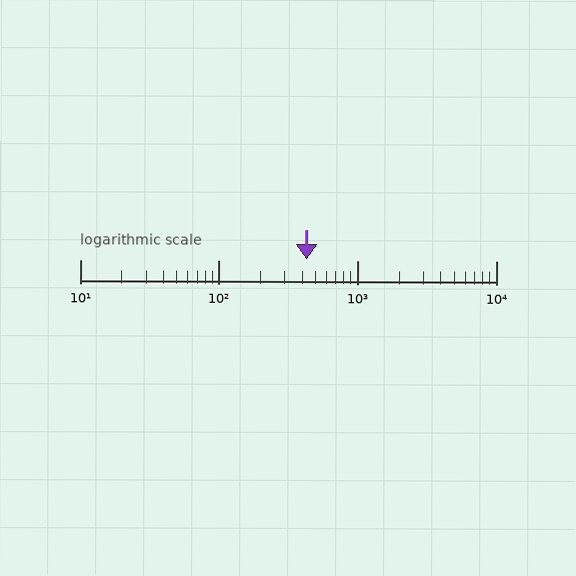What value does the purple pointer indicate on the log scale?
The pointer indicates approximately 430.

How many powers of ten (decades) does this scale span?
The scale spans 3 decades, from 10 to 10000.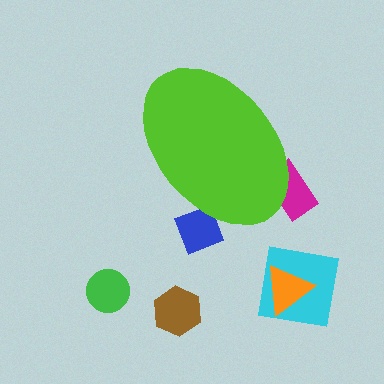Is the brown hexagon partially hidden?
No, the brown hexagon is fully visible.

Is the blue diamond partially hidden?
Yes, the blue diamond is partially hidden behind the lime ellipse.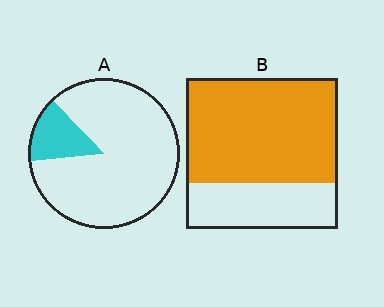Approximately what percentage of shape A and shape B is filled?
A is approximately 15% and B is approximately 70%.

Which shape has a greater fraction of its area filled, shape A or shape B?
Shape B.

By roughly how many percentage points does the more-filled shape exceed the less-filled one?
By roughly 55 percentage points (B over A).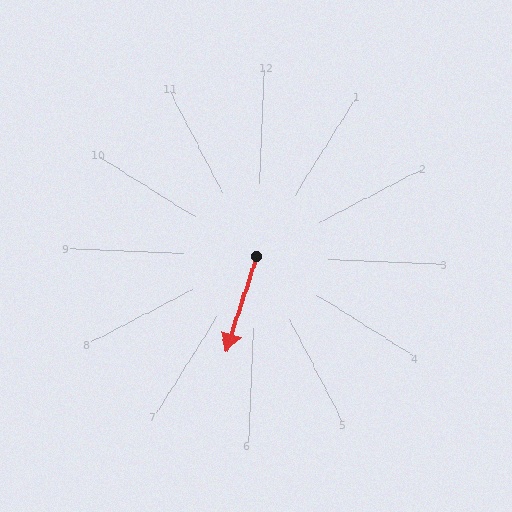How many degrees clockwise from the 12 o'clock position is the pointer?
Approximately 195 degrees.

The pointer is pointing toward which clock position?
Roughly 7 o'clock.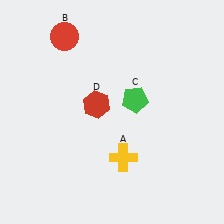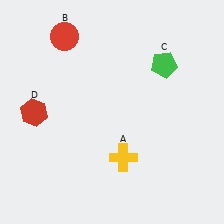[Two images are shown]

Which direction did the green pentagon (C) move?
The green pentagon (C) moved up.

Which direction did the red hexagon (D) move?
The red hexagon (D) moved left.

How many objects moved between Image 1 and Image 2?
2 objects moved between the two images.